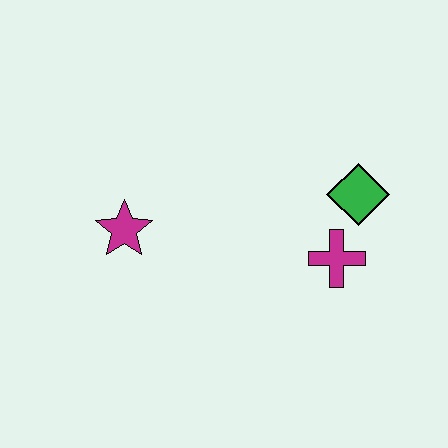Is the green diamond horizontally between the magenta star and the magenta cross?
No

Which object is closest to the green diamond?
The magenta cross is closest to the green diamond.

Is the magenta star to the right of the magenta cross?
No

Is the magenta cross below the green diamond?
Yes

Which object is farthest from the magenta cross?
The magenta star is farthest from the magenta cross.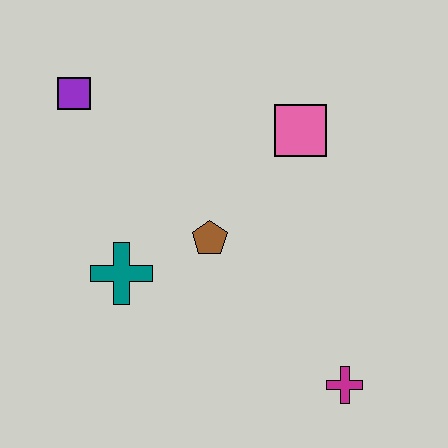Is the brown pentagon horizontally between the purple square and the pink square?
Yes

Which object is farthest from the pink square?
The magenta cross is farthest from the pink square.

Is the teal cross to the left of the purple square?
No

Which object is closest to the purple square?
The teal cross is closest to the purple square.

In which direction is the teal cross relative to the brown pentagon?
The teal cross is to the left of the brown pentagon.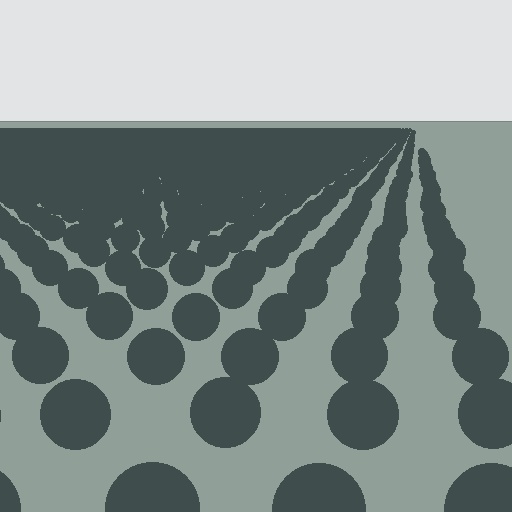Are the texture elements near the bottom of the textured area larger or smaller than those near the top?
Larger. Near the bottom, elements are closer to the viewer and appear at a bigger on-screen size.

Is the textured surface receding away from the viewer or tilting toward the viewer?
The surface is receding away from the viewer. Texture elements get smaller and denser toward the top.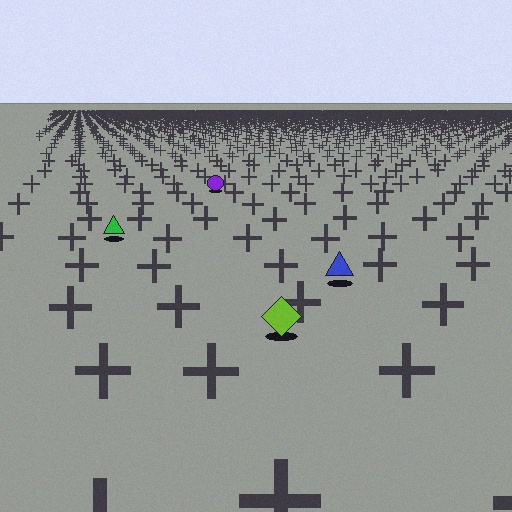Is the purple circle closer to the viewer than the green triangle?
No. The green triangle is closer — you can tell from the texture gradient: the ground texture is coarser near it.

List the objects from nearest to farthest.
From nearest to farthest: the lime diamond, the blue triangle, the green triangle, the purple circle.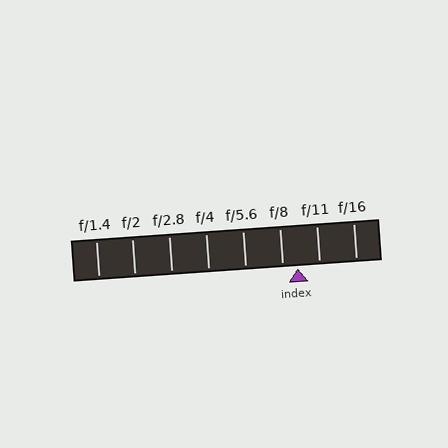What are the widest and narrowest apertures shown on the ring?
The widest aperture shown is f/1.4 and the narrowest is f/16.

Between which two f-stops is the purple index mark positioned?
The index mark is between f/8 and f/11.